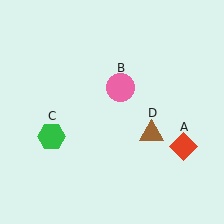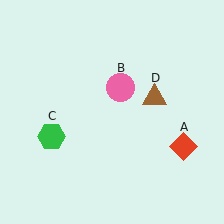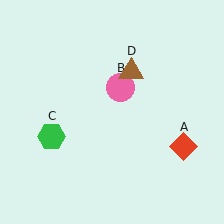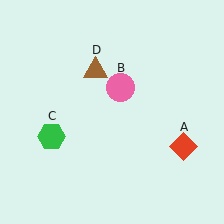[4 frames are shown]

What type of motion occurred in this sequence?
The brown triangle (object D) rotated counterclockwise around the center of the scene.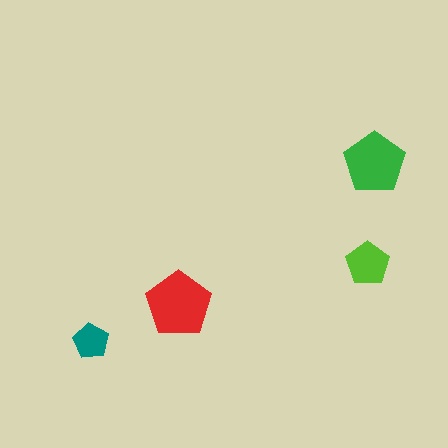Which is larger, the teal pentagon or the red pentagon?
The red one.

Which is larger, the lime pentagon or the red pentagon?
The red one.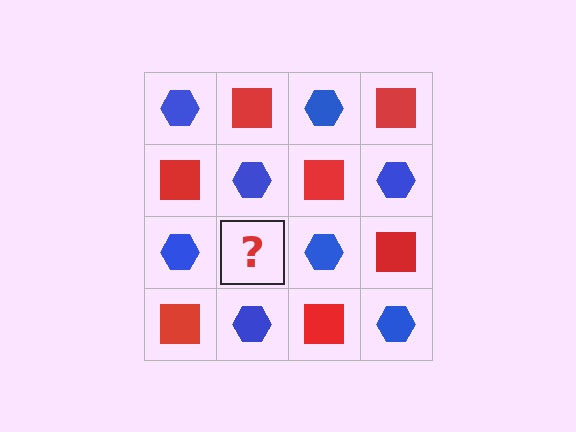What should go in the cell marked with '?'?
The missing cell should contain a red square.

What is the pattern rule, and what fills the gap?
The rule is that it alternates blue hexagon and red square in a checkerboard pattern. The gap should be filled with a red square.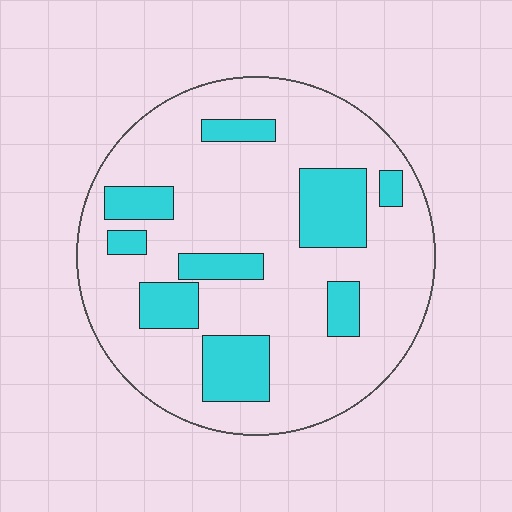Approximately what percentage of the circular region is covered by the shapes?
Approximately 25%.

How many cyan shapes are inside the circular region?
9.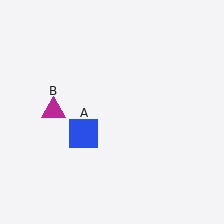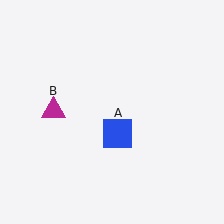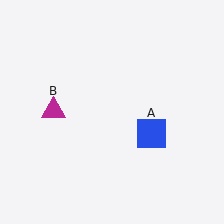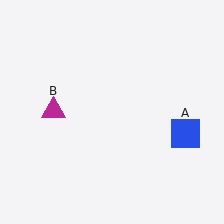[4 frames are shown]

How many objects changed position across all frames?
1 object changed position: blue square (object A).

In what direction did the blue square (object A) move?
The blue square (object A) moved right.